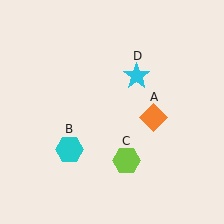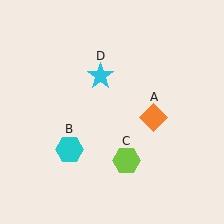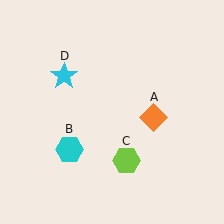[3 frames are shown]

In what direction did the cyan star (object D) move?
The cyan star (object D) moved left.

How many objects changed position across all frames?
1 object changed position: cyan star (object D).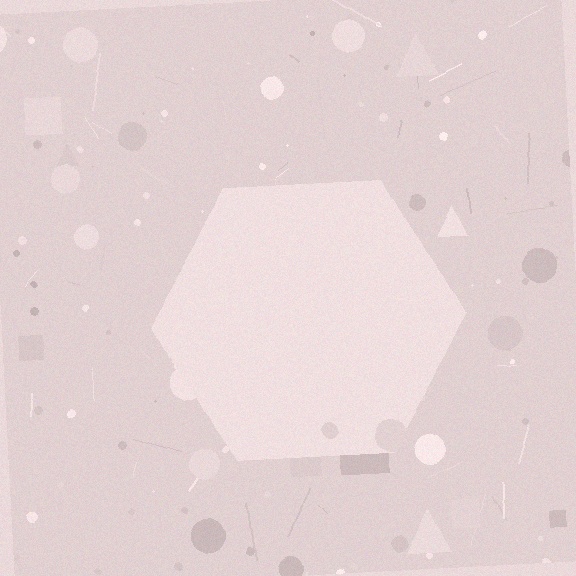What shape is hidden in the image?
A hexagon is hidden in the image.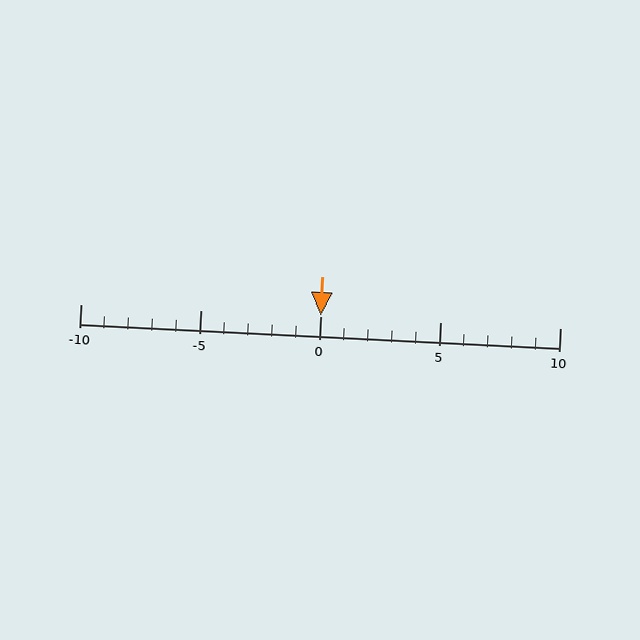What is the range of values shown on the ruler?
The ruler shows values from -10 to 10.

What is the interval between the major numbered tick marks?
The major tick marks are spaced 5 units apart.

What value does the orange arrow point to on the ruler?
The orange arrow points to approximately 0.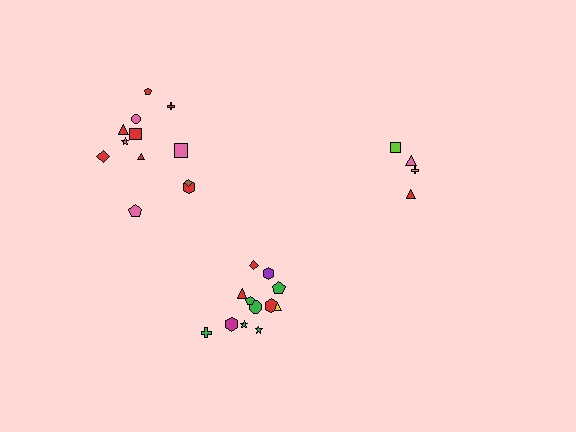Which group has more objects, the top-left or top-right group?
The top-left group.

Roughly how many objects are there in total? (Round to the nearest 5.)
Roughly 30 objects in total.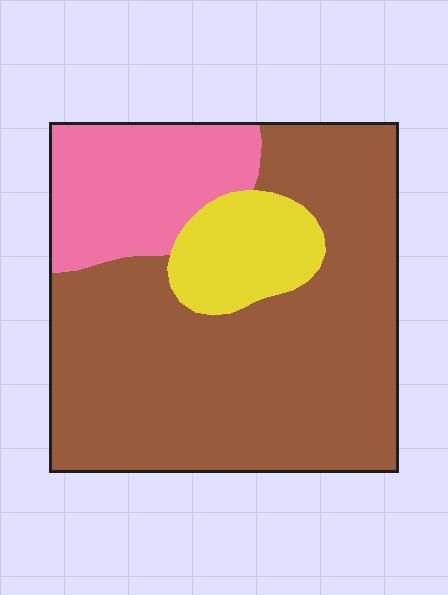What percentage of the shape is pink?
Pink covers around 20% of the shape.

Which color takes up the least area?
Yellow, at roughly 10%.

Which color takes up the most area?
Brown, at roughly 70%.